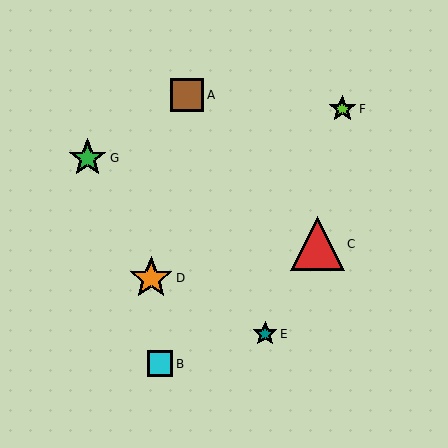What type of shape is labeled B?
Shape B is a cyan square.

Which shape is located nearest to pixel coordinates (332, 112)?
The lime star (labeled F) at (342, 109) is nearest to that location.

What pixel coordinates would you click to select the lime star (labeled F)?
Click at (342, 109) to select the lime star F.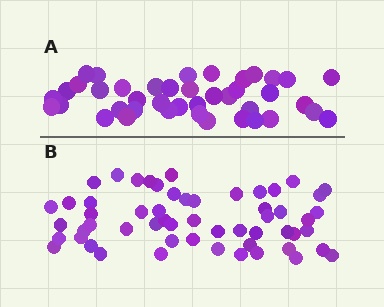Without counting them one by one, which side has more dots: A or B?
Region B (the bottom region) has more dots.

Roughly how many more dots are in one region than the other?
Region B has approximately 15 more dots than region A.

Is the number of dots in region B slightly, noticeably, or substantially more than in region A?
Region B has noticeably more, but not dramatically so. The ratio is roughly 1.4 to 1.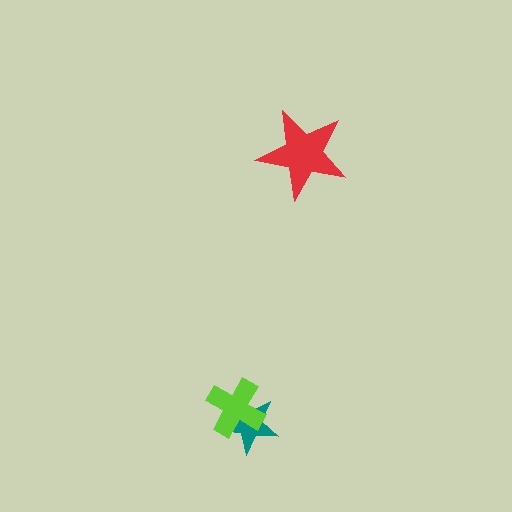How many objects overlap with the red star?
0 objects overlap with the red star.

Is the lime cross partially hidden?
No, no other shape covers it.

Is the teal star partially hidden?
Yes, it is partially covered by another shape.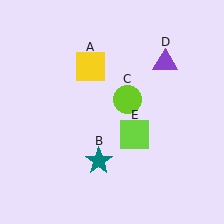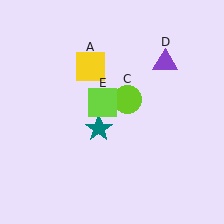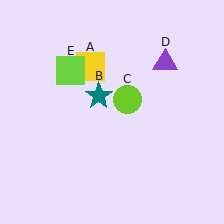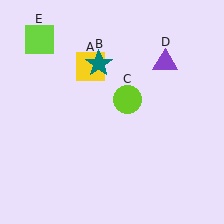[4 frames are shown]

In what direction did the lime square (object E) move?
The lime square (object E) moved up and to the left.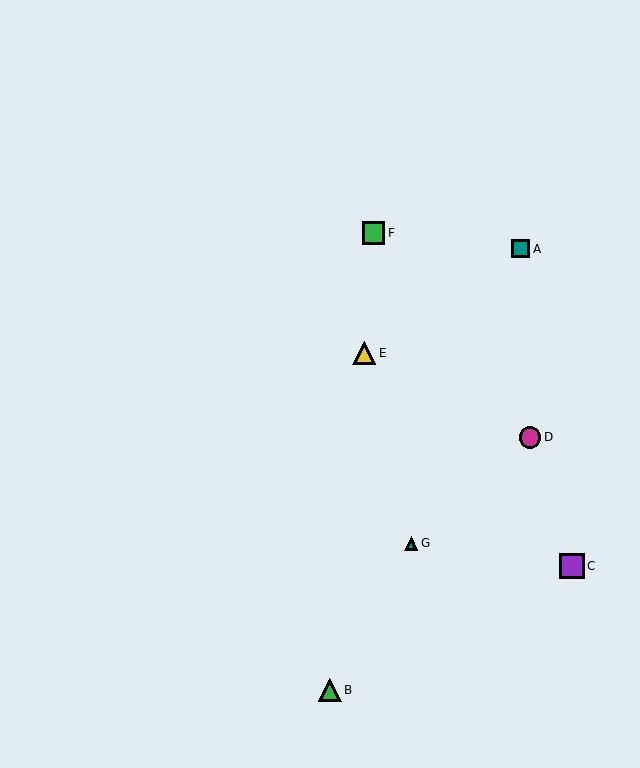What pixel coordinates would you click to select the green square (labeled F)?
Click at (373, 233) to select the green square F.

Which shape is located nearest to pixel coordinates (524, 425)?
The magenta circle (labeled D) at (530, 437) is nearest to that location.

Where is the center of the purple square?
The center of the purple square is at (572, 566).